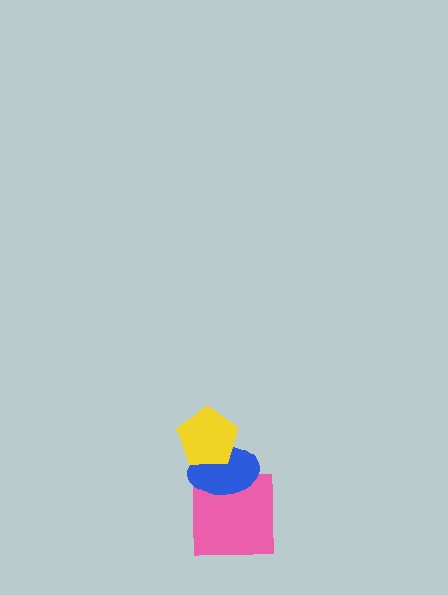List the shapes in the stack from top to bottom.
From top to bottom: the yellow pentagon, the blue ellipse, the pink square.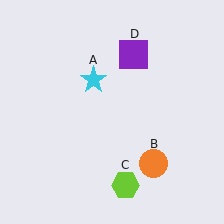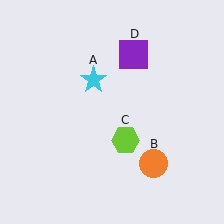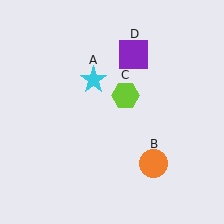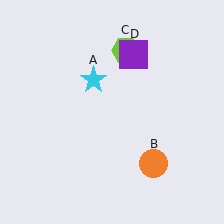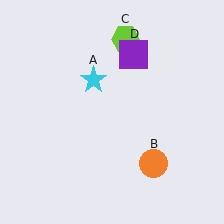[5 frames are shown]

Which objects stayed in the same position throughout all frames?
Cyan star (object A) and orange circle (object B) and purple square (object D) remained stationary.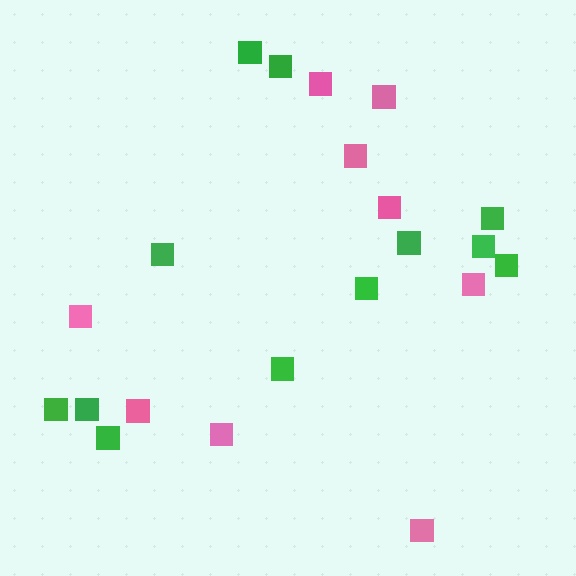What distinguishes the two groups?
There are 2 groups: one group of green squares (12) and one group of pink squares (9).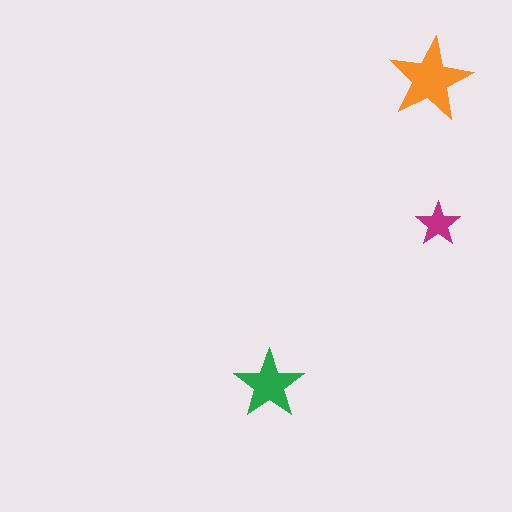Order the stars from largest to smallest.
the orange one, the green one, the magenta one.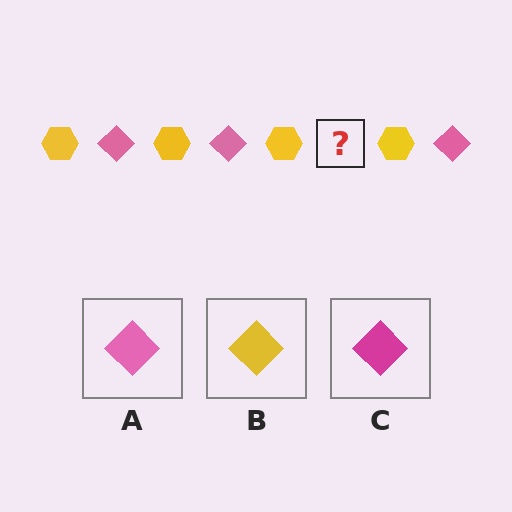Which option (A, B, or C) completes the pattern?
A.